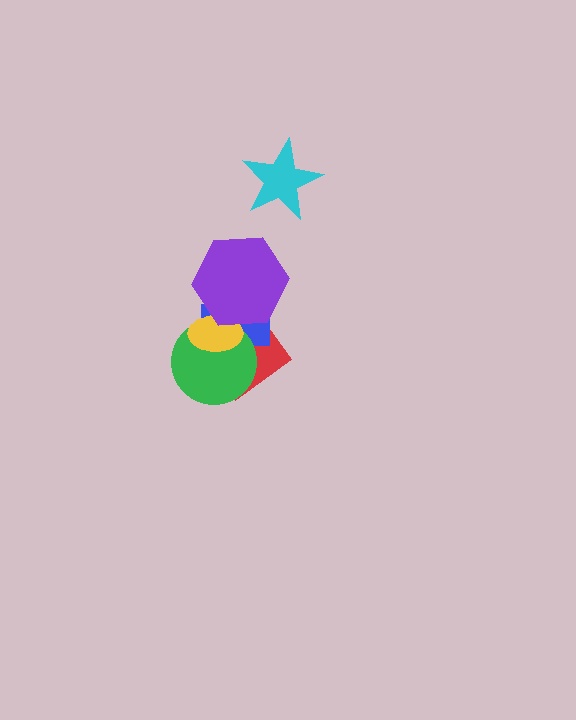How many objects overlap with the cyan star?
0 objects overlap with the cyan star.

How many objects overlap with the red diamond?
4 objects overlap with the red diamond.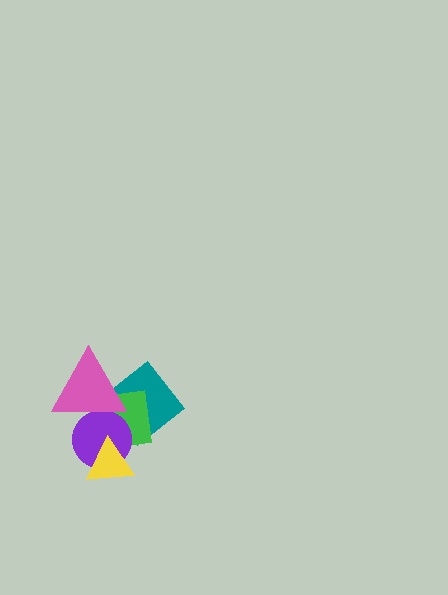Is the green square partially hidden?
Yes, it is partially covered by another shape.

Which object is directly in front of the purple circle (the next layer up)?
The pink triangle is directly in front of the purple circle.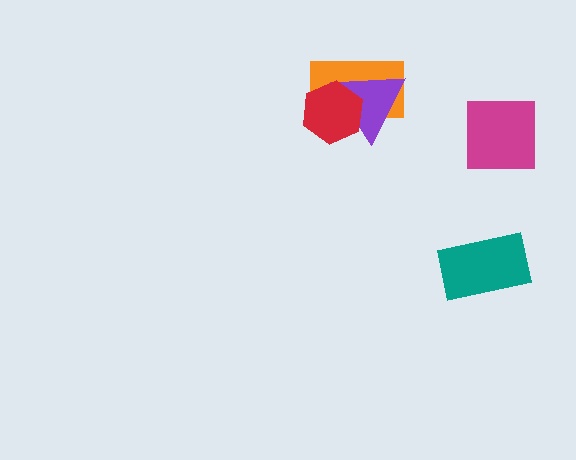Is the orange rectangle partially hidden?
Yes, it is partially covered by another shape.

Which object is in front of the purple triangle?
The red hexagon is in front of the purple triangle.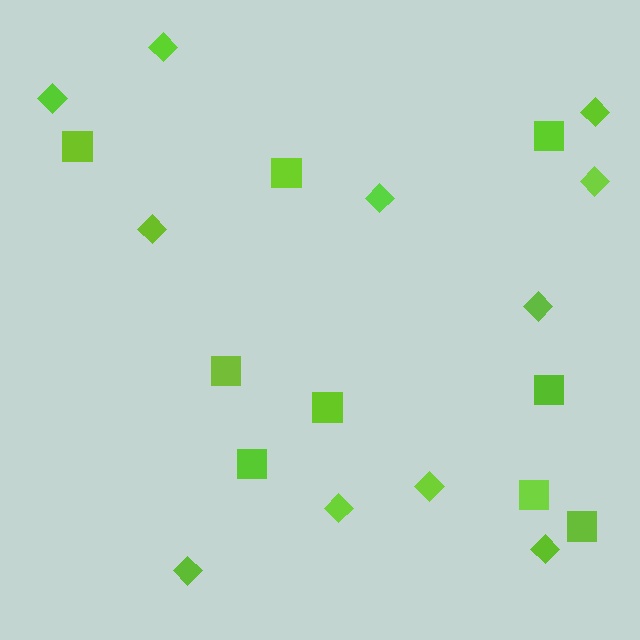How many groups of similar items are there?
There are 2 groups: one group of squares (9) and one group of diamonds (11).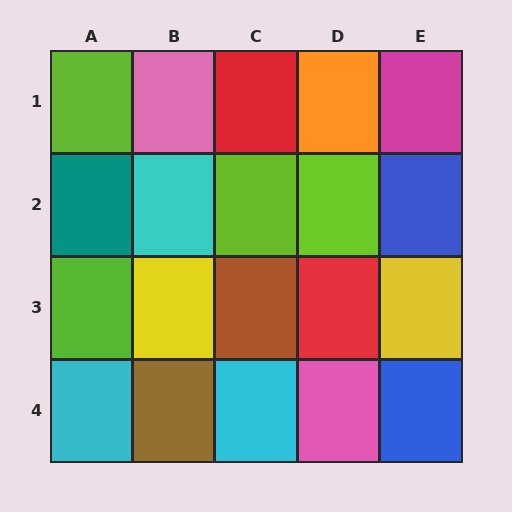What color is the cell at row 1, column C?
Red.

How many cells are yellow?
2 cells are yellow.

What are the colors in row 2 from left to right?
Teal, cyan, lime, lime, blue.